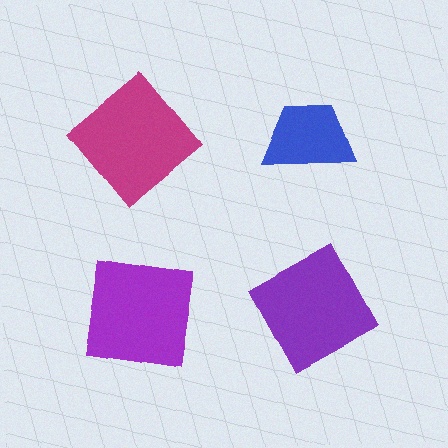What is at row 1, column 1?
A magenta diamond.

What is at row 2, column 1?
A purple square.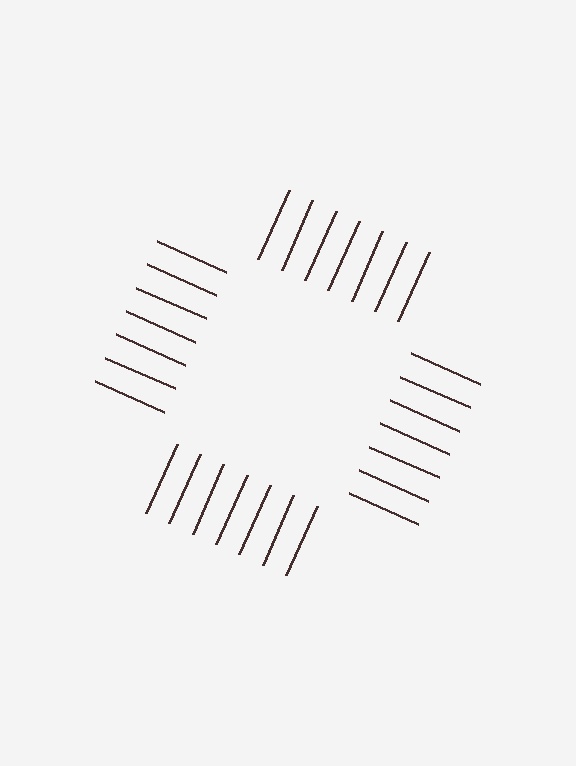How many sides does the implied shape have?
4 sides — the line-ends trace a square.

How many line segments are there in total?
28 — 7 along each of the 4 edges.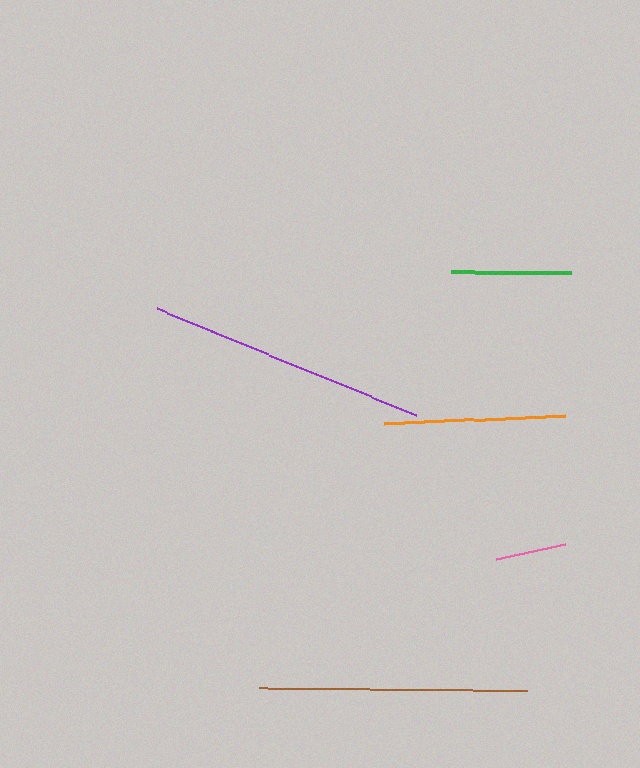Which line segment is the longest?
The purple line is the longest at approximately 279 pixels.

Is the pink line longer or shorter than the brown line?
The brown line is longer than the pink line.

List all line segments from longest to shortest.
From longest to shortest: purple, brown, orange, green, pink.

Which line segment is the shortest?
The pink line is the shortest at approximately 70 pixels.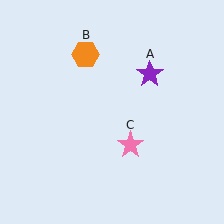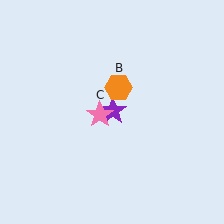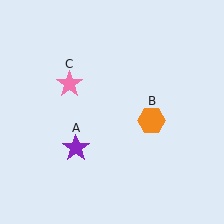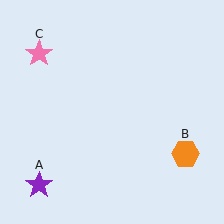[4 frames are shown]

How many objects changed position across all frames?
3 objects changed position: purple star (object A), orange hexagon (object B), pink star (object C).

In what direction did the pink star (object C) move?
The pink star (object C) moved up and to the left.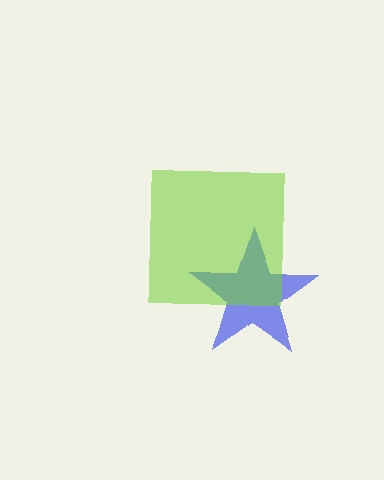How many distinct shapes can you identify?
There are 2 distinct shapes: a blue star, a lime square.